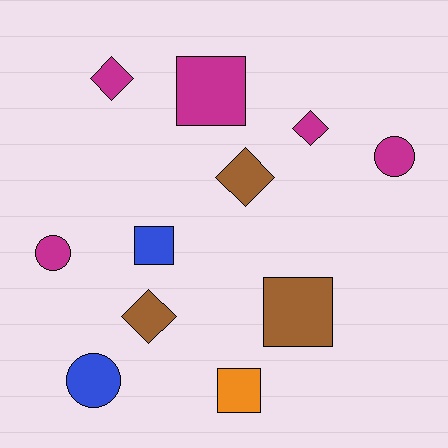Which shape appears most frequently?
Diamond, with 4 objects.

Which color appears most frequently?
Magenta, with 5 objects.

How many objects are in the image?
There are 11 objects.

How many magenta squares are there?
There is 1 magenta square.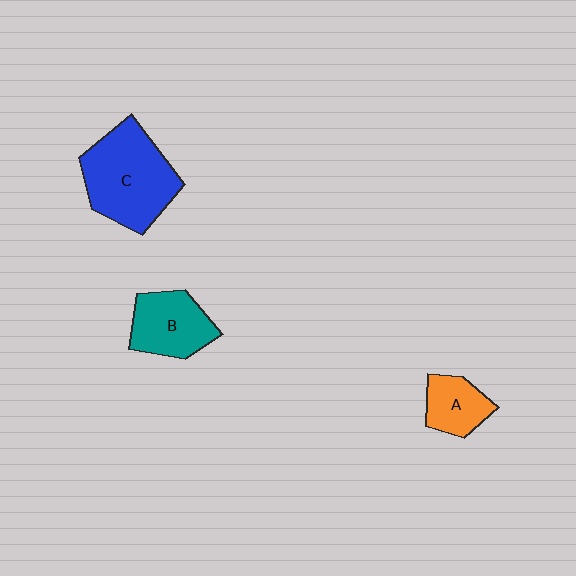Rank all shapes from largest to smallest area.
From largest to smallest: C (blue), B (teal), A (orange).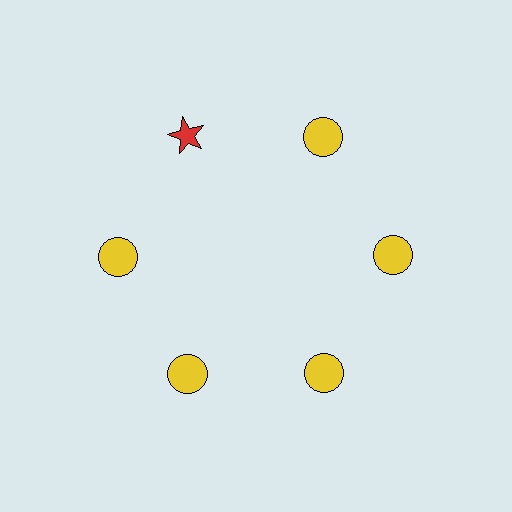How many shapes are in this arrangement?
There are 6 shapes arranged in a ring pattern.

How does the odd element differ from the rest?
It differs in both color (red instead of yellow) and shape (star instead of circle).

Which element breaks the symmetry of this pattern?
The red star at roughly the 11 o'clock position breaks the symmetry. All other shapes are yellow circles.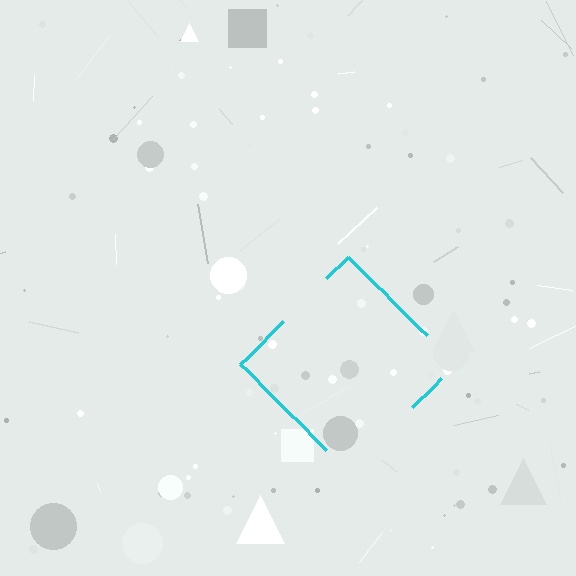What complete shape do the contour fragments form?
The contour fragments form a diamond.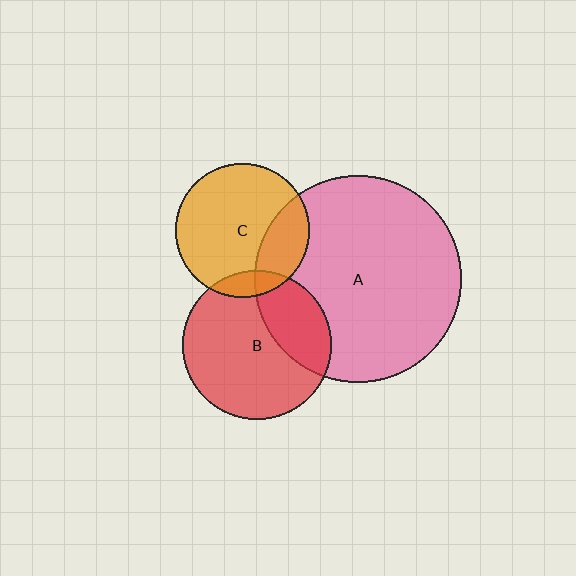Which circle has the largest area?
Circle A (pink).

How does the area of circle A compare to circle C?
Approximately 2.4 times.